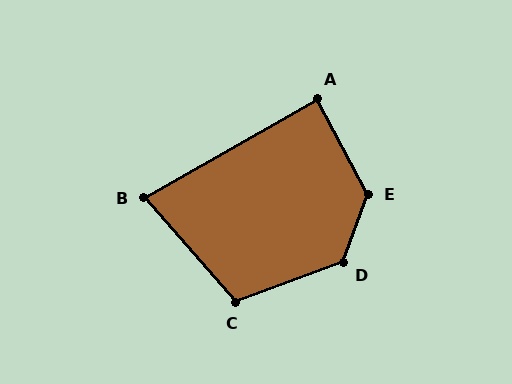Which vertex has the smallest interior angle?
B, at approximately 79 degrees.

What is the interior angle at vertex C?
Approximately 111 degrees (obtuse).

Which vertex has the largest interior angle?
E, at approximately 132 degrees.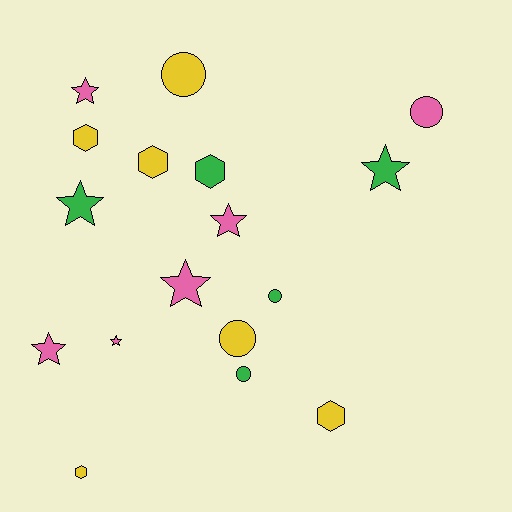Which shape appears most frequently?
Star, with 7 objects.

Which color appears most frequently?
Pink, with 6 objects.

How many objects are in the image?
There are 17 objects.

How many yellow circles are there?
There are 2 yellow circles.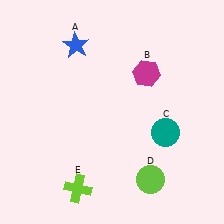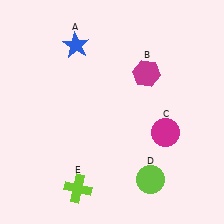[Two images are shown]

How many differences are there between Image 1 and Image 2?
There is 1 difference between the two images.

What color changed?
The circle (C) changed from teal in Image 1 to magenta in Image 2.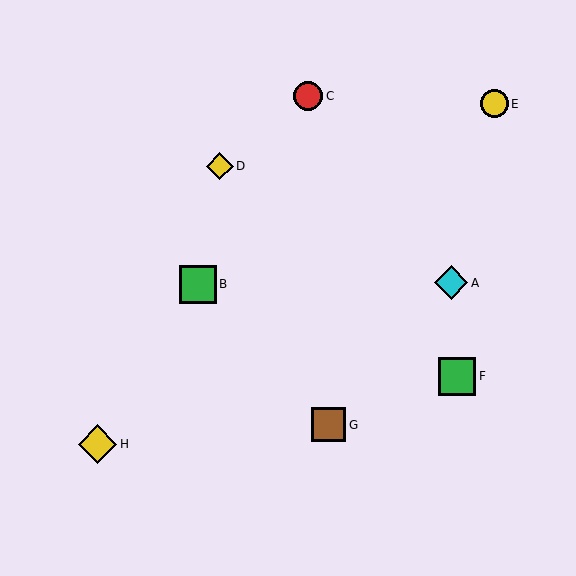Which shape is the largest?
The yellow diamond (labeled H) is the largest.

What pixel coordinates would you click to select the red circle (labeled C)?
Click at (308, 96) to select the red circle C.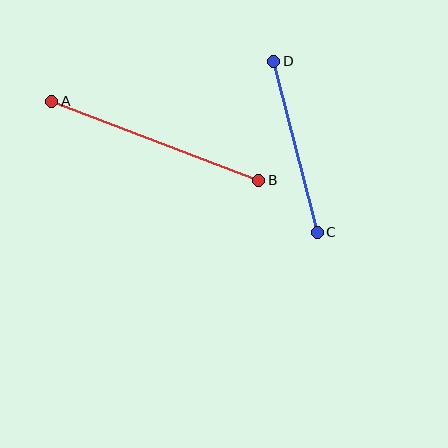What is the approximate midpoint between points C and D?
The midpoint is at approximately (295, 147) pixels.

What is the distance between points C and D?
The distance is approximately 176 pixels.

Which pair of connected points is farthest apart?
Points A and B are farthest apart.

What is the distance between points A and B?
The distance is approximately 222 pixels.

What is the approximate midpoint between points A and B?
The midpoint is at approximately (155, 141) pixels.